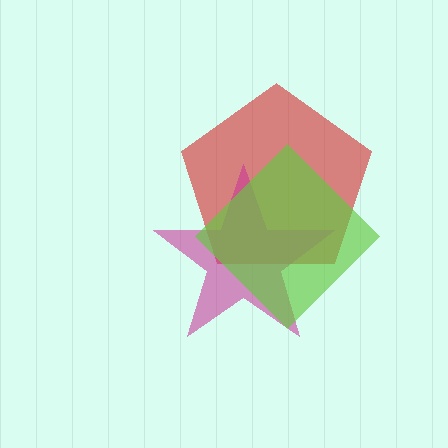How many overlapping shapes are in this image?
There are 3 overlapping shapes in the image.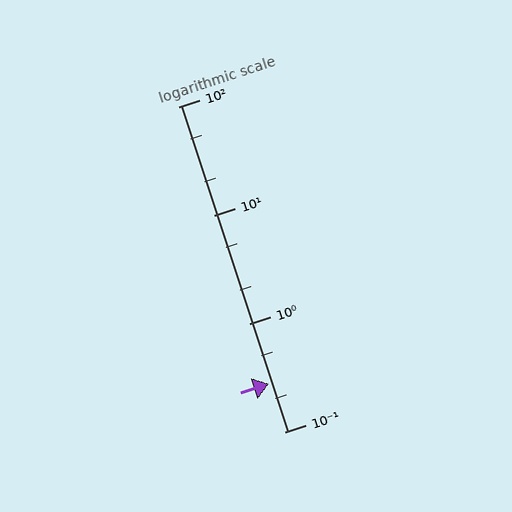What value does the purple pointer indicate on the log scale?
The pointer indicates approximately 0.28.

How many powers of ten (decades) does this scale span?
The scale spans 3 decades, from 0.1 to 100.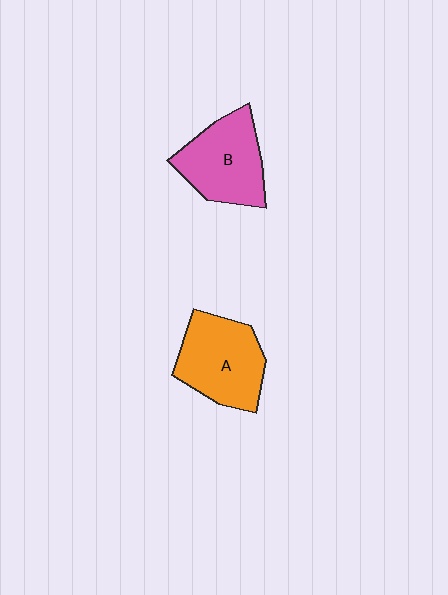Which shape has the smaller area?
Shape B (pink).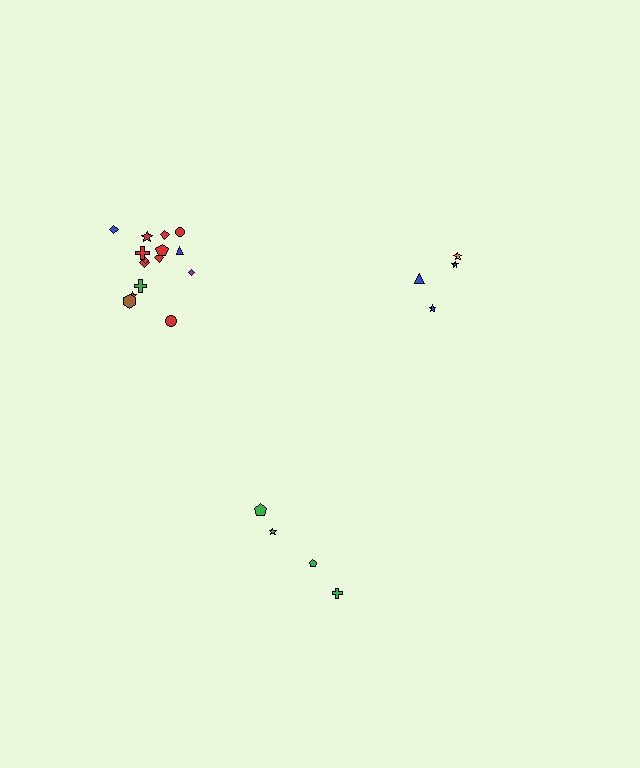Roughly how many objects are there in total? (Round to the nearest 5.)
Roughly 25 objects in total.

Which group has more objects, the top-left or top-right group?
The top-left group.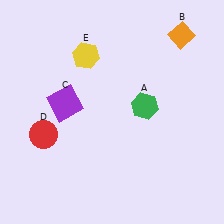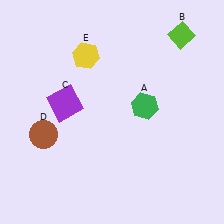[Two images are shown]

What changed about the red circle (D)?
In Image 1, D is red. In Image 2, it changed to brown.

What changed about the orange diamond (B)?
In Image 1, B is orange. In Image 2, it changed to lime.